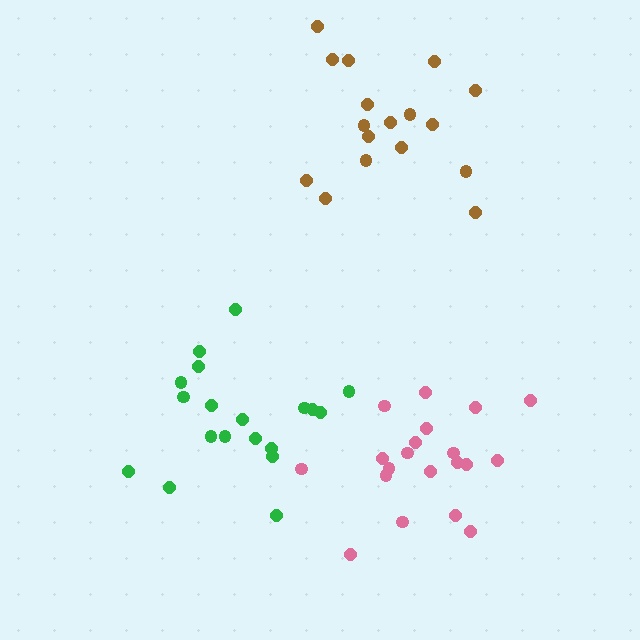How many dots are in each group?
Group 1: 20 dots, Group 2: 19 dots, Group 3: 17 dots (56 total).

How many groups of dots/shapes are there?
There are 3 groups.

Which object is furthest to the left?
The green cluster is leftmost.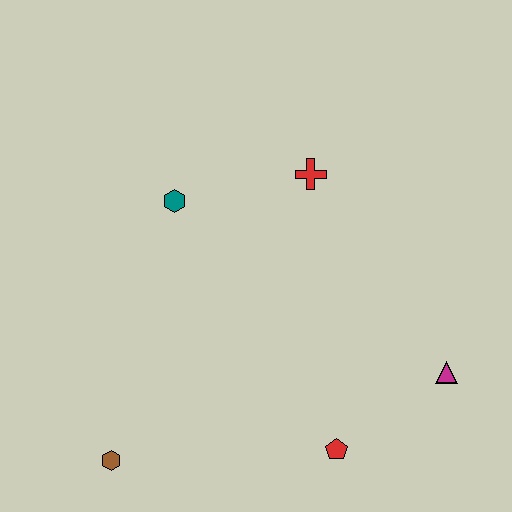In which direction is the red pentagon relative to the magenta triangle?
The red pentagon is to the left of the magenta triangle.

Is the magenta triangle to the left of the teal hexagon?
No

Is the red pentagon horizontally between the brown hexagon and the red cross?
No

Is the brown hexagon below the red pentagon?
Yes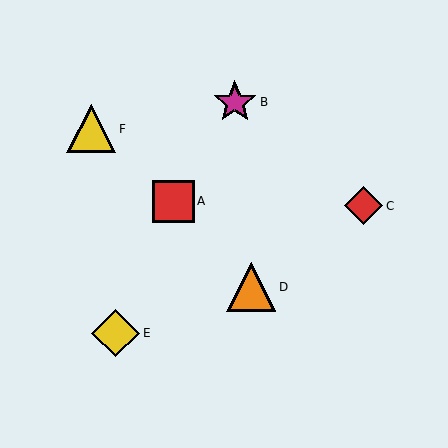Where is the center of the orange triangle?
The center of the orange triangle is at (251, 287).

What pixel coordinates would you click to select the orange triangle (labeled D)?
Click at (251, 287) to select the orange triangle D.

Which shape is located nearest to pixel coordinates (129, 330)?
The yellow diamond (labeled E) at (116, 333) is nearest to that location.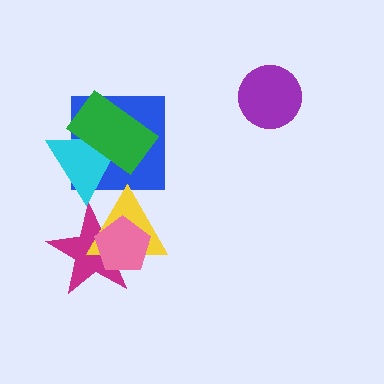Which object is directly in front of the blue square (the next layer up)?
The cyan triangle is directly in front of the blue square.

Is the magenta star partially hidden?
Yes, it is partially covered by another shape.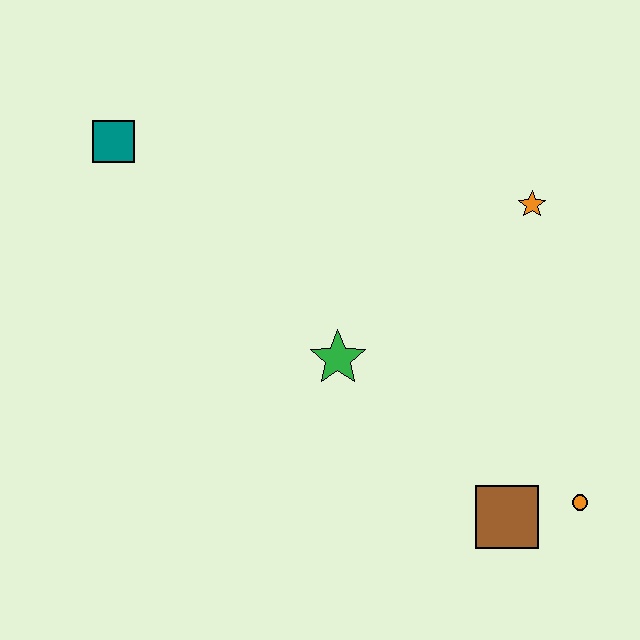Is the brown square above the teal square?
No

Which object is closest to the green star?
The brown square is closest to the green star.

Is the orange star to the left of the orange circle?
Yes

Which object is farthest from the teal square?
The orange circle is farthest from the teal square.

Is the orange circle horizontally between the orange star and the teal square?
No